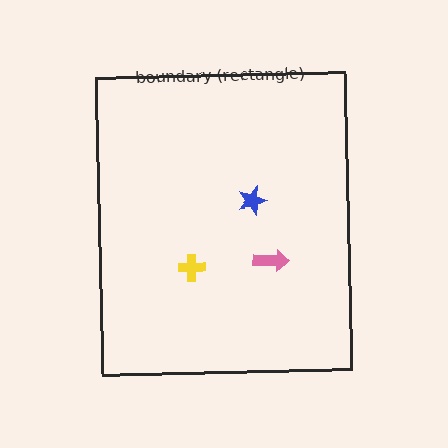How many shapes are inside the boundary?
3 inside, 0 outside.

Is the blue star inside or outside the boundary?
Inside.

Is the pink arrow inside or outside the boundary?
Inside.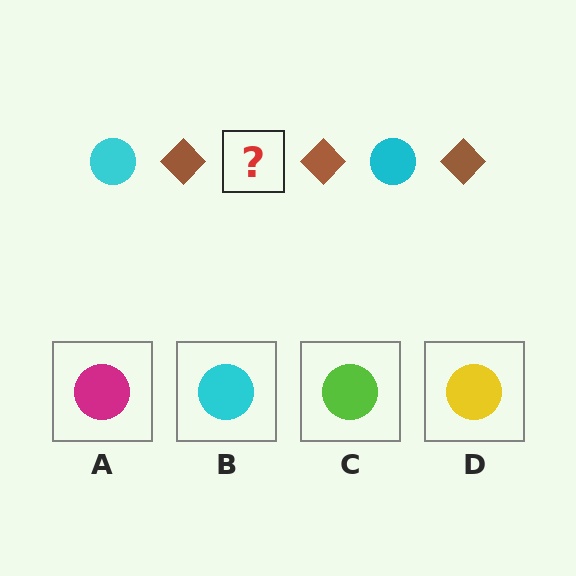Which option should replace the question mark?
Option B.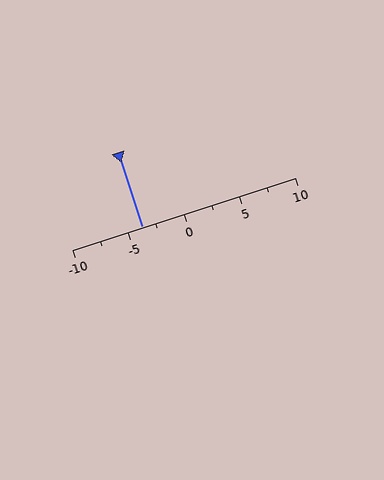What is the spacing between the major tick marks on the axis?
The major ticks are spaced 5 apart.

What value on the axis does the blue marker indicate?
The marker indicates approximately -3.8.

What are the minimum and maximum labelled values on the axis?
The axis runs from -10 to 10.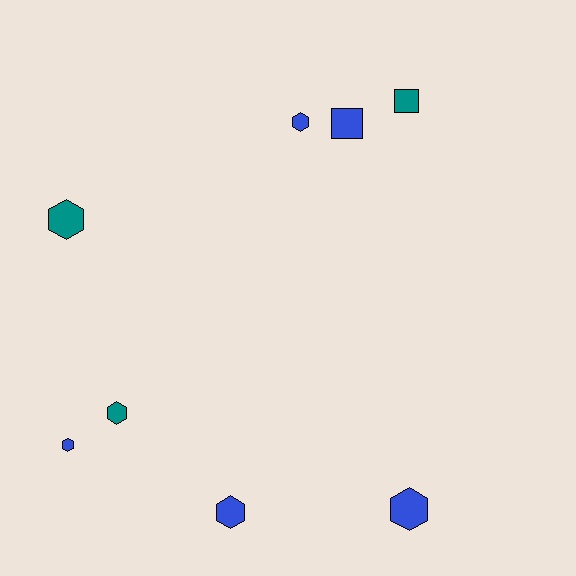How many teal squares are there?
There is 1 teal square.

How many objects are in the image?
There are 8 objects.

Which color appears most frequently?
Blue, with 5 objects.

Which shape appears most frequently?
Hexagon, with 6 objects.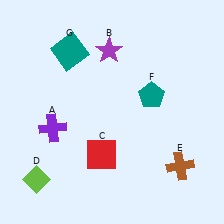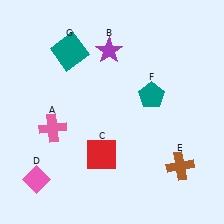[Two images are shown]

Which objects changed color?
A changed from purple to pink. D changed from lime to pink.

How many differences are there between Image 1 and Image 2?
There are 2 differences between the two images.